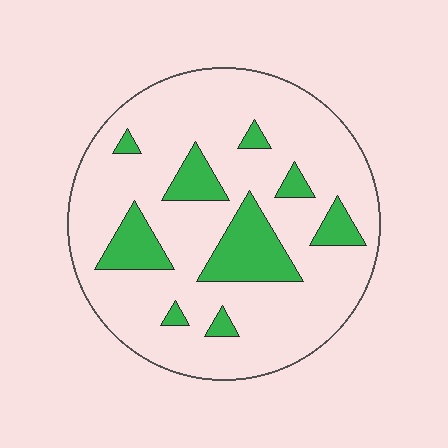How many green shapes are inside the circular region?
9.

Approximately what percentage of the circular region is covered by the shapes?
Approximately 20%.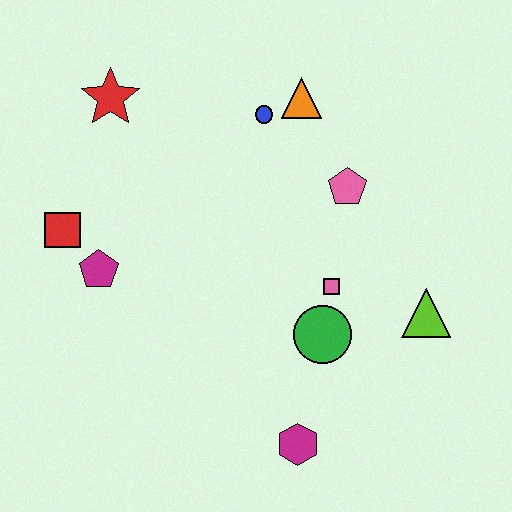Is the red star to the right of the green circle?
No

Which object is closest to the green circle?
The pink square is closest to the green circle.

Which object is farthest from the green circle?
The red star is farthest from the green circle.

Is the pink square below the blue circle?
Yes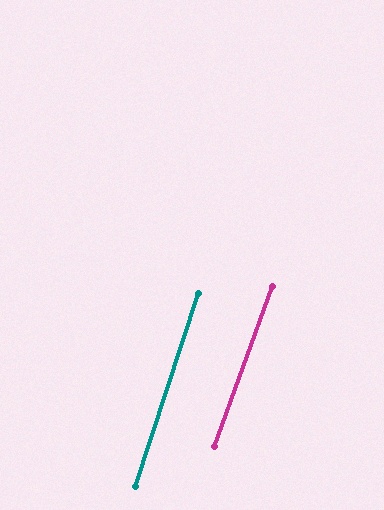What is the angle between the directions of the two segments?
Approximately 2 degrees.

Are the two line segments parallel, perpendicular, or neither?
Parallel — their directions differ by only 1.9°.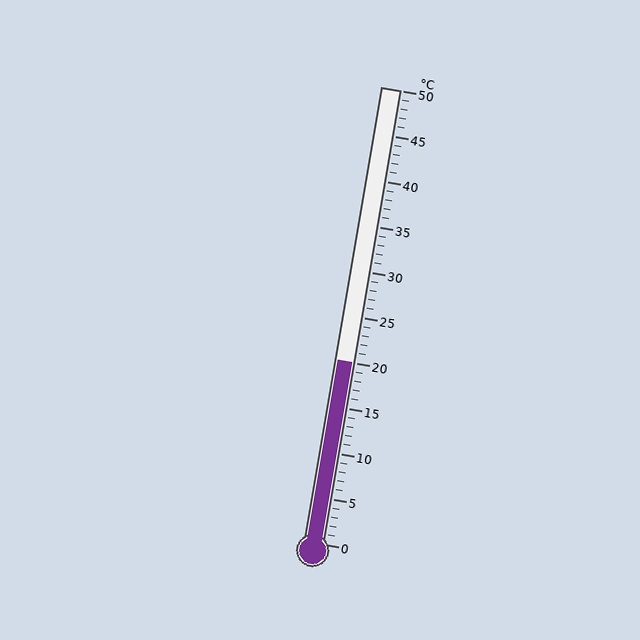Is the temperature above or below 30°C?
The temperature is below 30°C.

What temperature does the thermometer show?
The thermometer shows approximately 20°C.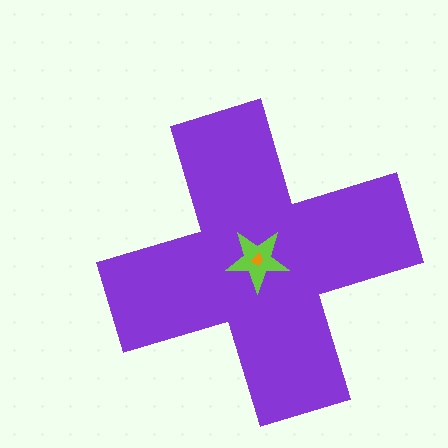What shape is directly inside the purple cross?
The lime star.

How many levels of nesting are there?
3.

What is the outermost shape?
The purple cross.